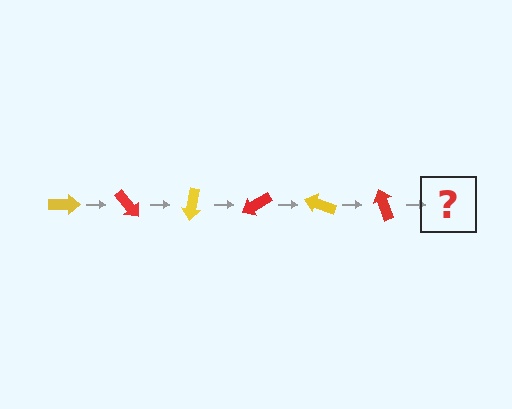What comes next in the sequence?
The next element should be a yellow arrow, rotated 300 degrees from the start.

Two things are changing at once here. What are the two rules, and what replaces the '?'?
The two rules are that it rotates 50 degrees each step and the color cycles through yellow and red. The '?' should be a yellow arrow, rotated 300 degrees from the start.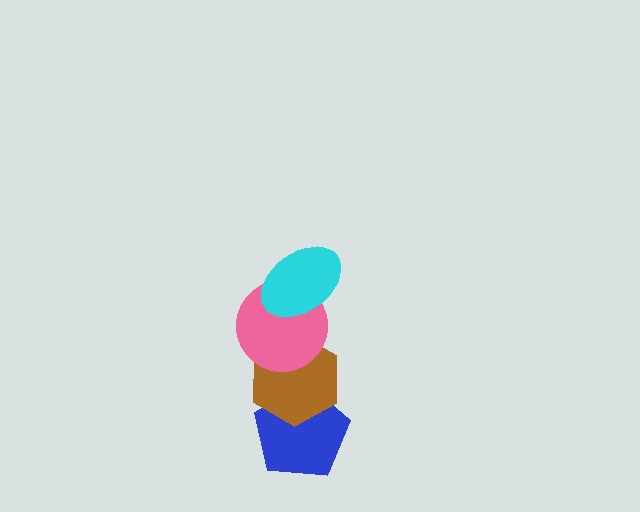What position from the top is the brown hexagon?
The brown hexagon is 3rd from the top.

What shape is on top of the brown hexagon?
The pink circle is on top of the brown hexagon.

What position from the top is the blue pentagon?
The blue pentagon is 4th from the top.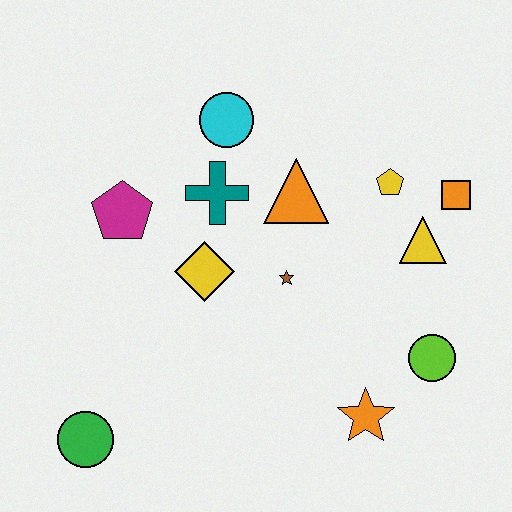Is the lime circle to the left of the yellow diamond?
No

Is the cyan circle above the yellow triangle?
Yes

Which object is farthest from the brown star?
The green circle is farthest from the brown star.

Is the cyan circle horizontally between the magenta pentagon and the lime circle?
Yes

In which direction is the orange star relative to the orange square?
The orange star is below the orange square.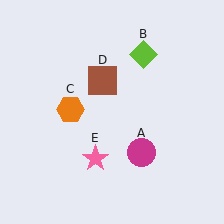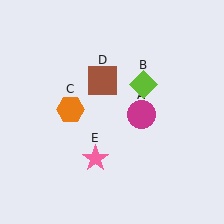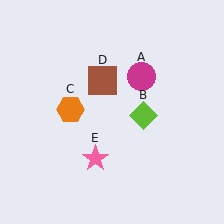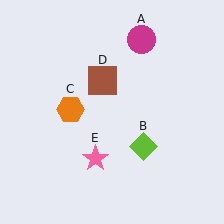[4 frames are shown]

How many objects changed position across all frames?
2 objects changed position: magenta circle (object A), lime diamond (object B).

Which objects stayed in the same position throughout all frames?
Orange hexagon (object C) and brown square (object D) and pink star (object E) remained stationary.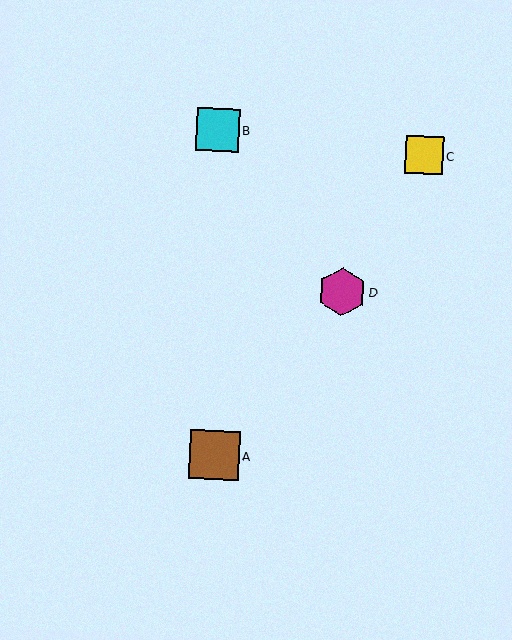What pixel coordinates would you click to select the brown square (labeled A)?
Click at (215, 455) to select the brown square A.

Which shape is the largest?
The brown square (labeled A) is the largest.